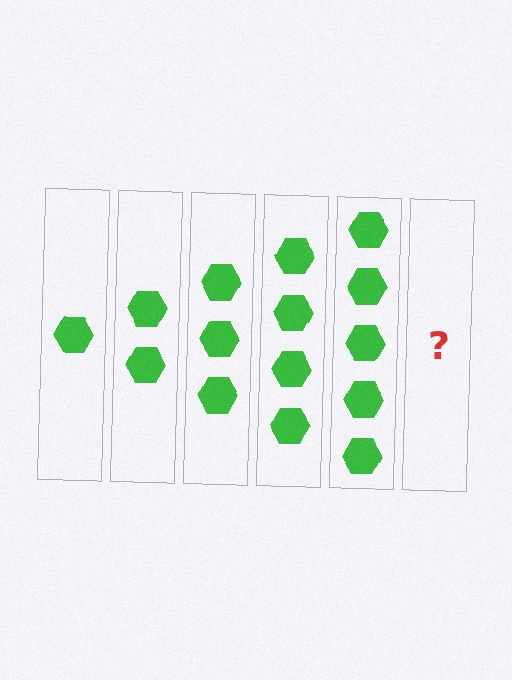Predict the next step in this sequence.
The next step is 6 hexagons.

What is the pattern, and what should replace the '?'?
The pattern is that each step adds one more hexagon. The '?' should be 6 hexagons.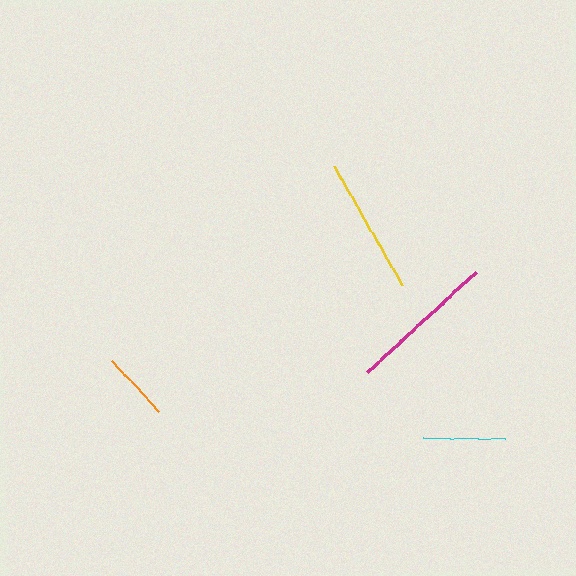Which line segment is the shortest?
The orange line is the shortest at approximately 70 pixels.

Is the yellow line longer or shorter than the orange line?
The yellow line is longer than the orange line.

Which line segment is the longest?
The magenta line is the longest at approximately 147 pixels.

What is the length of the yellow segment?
The yellow segment is approximately 138 pixels long.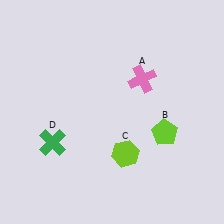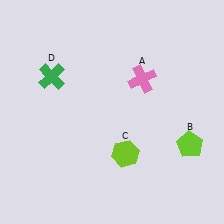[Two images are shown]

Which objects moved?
The objects that moved are: the lime pentagon (B), the green cross (D).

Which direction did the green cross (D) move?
The green cross (D) moved up.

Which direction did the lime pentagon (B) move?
The lime pentagon (B) moved right.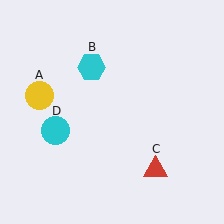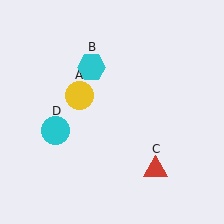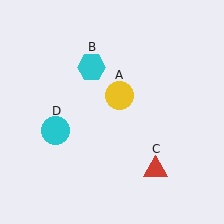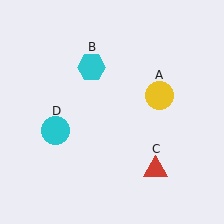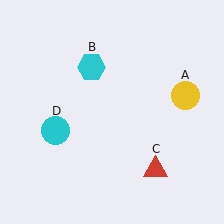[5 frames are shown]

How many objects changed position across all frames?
1 object changed position: yellow circle (object A).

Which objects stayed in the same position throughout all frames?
Cyan hexagon (object B) and red triangle (object C) and cyan circle (object D) remained stationary.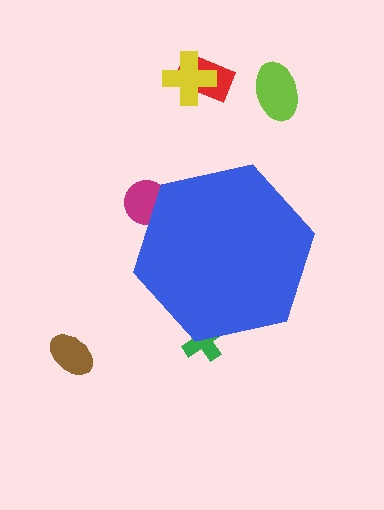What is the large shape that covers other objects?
A blue hexagon.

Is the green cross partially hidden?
Yes, the green cross is partially hidden behind the blue hexagon.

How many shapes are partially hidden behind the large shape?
2 shapes are partially hidden.